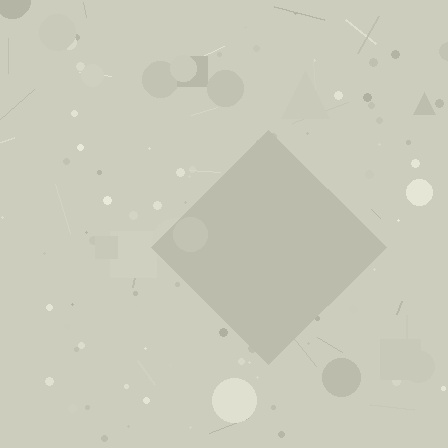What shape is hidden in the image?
A diamond is hidden in the image.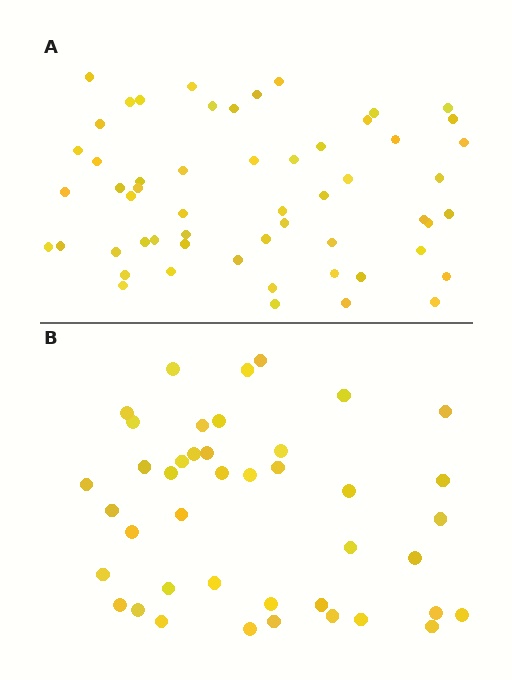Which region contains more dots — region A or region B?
Region A (the top region) has more dots.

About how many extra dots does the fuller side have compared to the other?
Region A has approximately 15 more dots than region B.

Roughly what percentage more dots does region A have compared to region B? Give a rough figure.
About 35% more.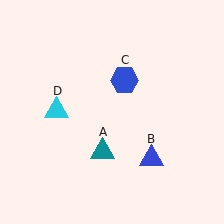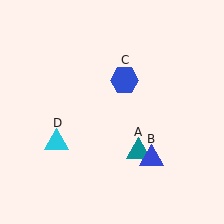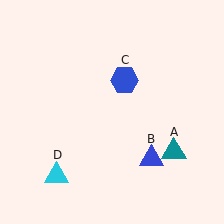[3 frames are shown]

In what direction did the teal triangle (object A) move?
The teal triangle (object A) moved right.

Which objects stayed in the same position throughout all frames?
Blue triangle (object B) and blue hexagon (object C) remained stationary.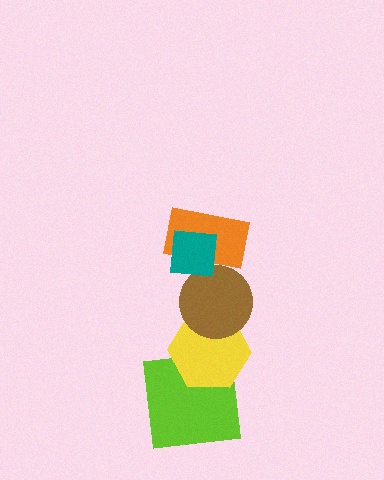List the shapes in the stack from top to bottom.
From top to bottom: the teal square, the orange rectangle, the brown circle, the yellow hexagon, the lime square.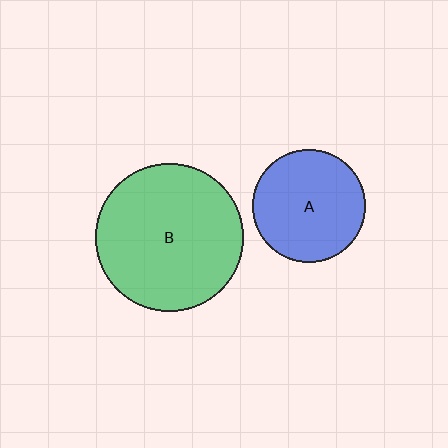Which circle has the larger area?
Circle B (green).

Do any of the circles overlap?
No, none of the circles overlap.